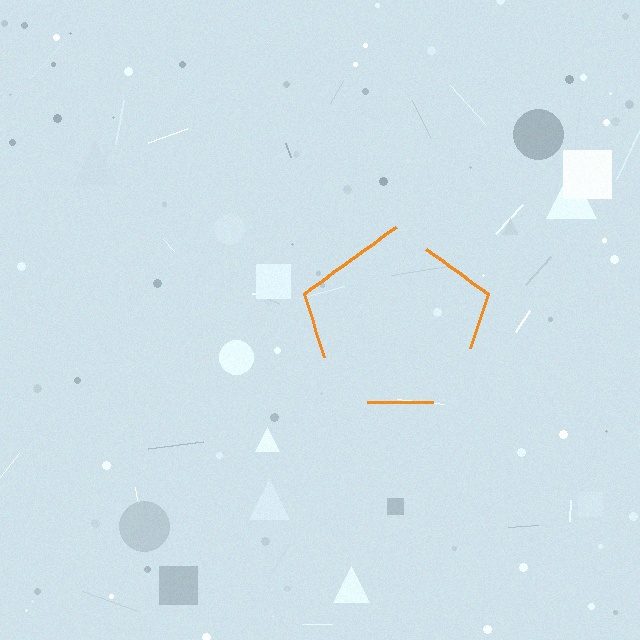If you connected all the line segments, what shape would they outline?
They would outline a pentagon.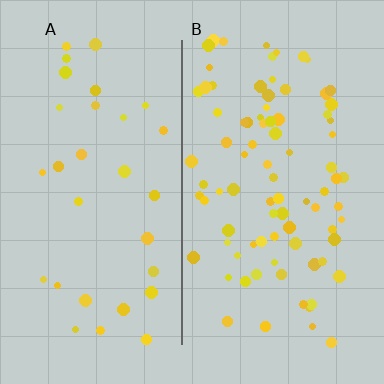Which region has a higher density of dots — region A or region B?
B (the right).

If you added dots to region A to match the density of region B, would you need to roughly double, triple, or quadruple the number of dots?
Approximately triple.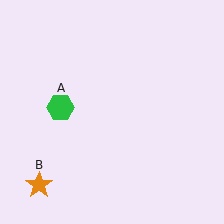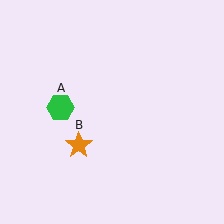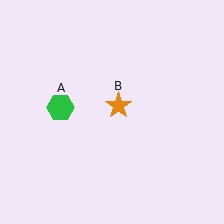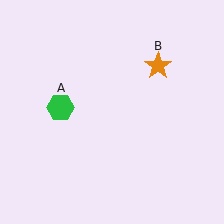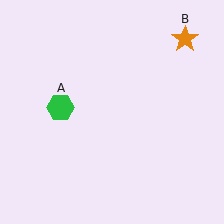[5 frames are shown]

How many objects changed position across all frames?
1 object changed position: orange star (object B).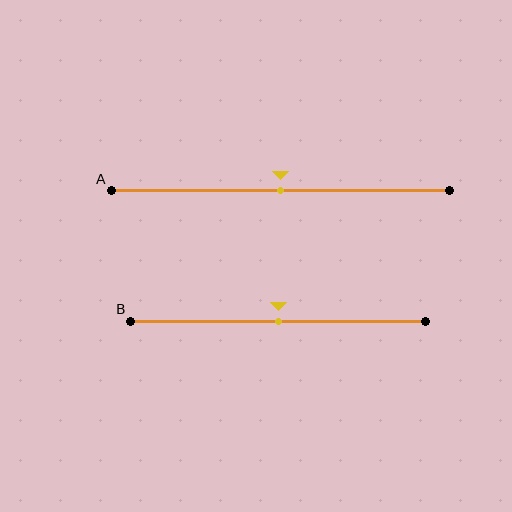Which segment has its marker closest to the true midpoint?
Segment A has its marker closest to the true midpoint.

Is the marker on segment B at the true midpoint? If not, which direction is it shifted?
Yes, the marker on segment B is at the true midpoint.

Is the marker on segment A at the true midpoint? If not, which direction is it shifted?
Yes, the marker on segment A is at the true midpoint.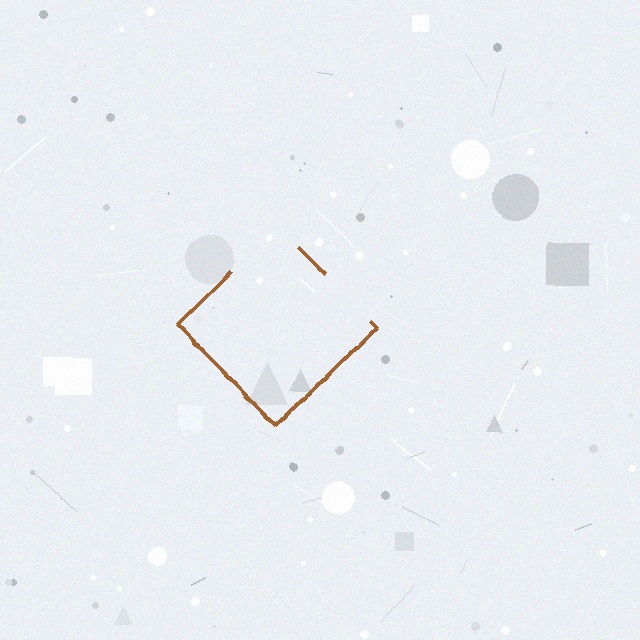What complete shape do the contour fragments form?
The contour fragments form a diamond.